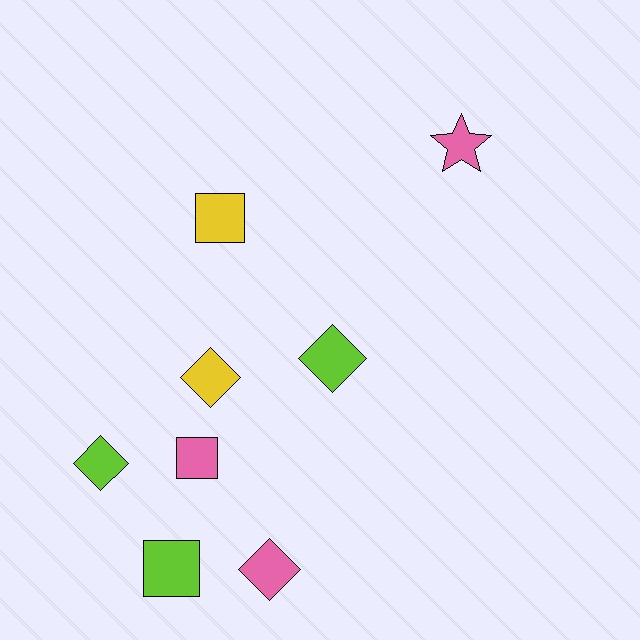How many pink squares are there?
There is 1 pink square.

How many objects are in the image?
There are 8 objects.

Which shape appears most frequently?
Diamond, with 4 objects.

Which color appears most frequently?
Lime, with 3 objects.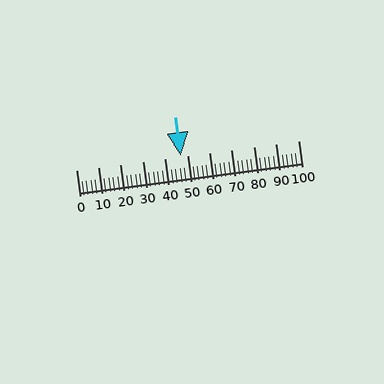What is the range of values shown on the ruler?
The ruler shows values from 0 to 100.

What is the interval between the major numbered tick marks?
The major tick marks are spaced 10 units apart.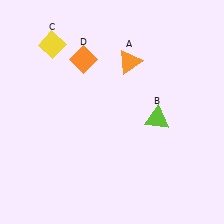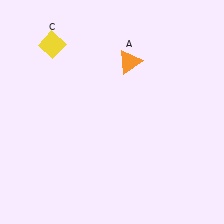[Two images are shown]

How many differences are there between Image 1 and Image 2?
There are 2 differences between the two images.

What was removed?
The lime triangle (B), the orange diamond (D) were removed in Image 2.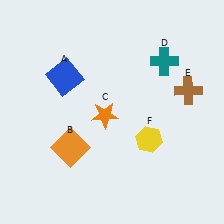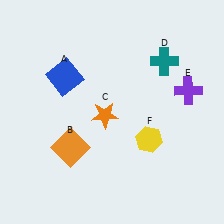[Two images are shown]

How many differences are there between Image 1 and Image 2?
There is 1 difference between the two images.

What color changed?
The cross (E) changed from brown in Image 1 to purple in Image 2.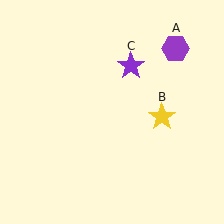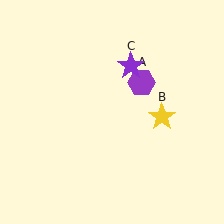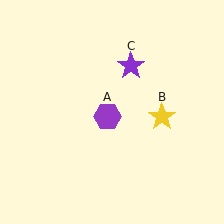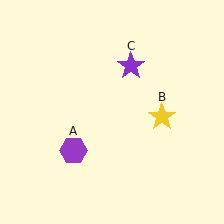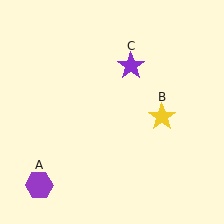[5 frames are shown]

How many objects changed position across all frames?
1 object changed position: purple hexagon (object A).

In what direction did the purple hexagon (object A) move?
The purple hexagon (object A) moved down and to the left.